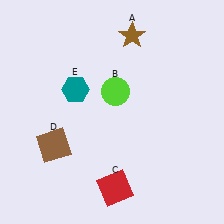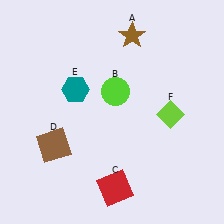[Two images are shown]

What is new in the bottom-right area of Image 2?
A lime diamond (F) was added in the bottom-right area of Image 2.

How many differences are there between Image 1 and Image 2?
There is 1 difference between the two images.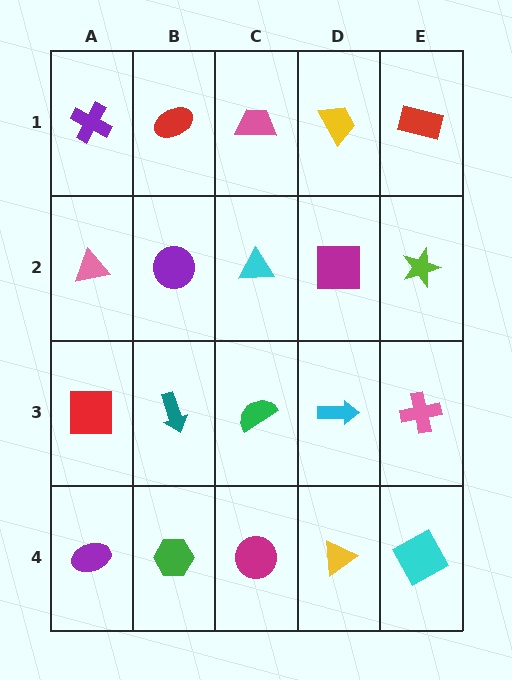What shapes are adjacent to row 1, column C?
A cyan triangle (row 2, column C), a red ellipse (row 1, column B), a yellow trapezoid (row 1, column D).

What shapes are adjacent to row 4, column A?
A red square (row 3, column A), a green hexagon (row 4, column B).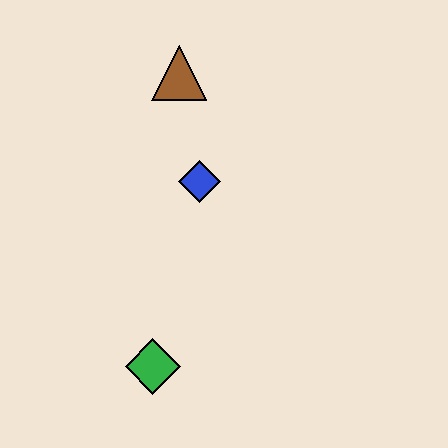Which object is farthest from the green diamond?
The brown triangle is farthest from the green diamond.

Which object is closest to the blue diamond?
The brown triangle is closest to the blue diamond.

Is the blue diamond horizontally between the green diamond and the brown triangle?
No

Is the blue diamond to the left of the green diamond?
No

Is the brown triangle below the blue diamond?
No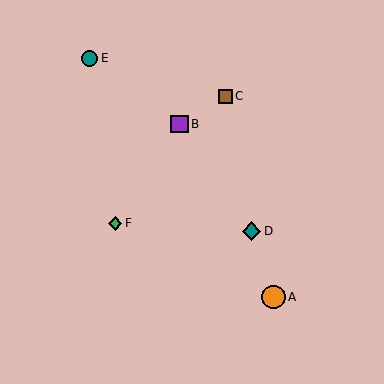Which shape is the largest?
The orange circle (labeled A) is the largest.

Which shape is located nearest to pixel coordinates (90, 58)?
The teal circle (labeled E) at (90, 58) is nearest to that location.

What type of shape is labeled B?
Shape B is a purple square.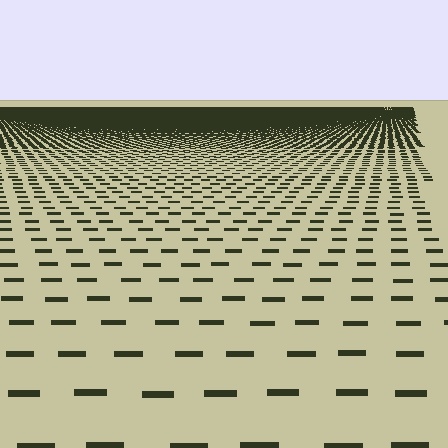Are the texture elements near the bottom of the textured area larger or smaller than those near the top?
Larger. Near the bottom, elements are closer to the viewer and appear at a bigger on-screen size.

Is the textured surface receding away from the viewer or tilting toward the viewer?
The surface is receding away from the viewer. Texture elements get smaller and denser toward the top.